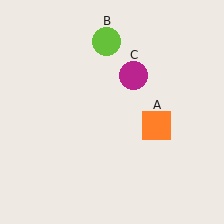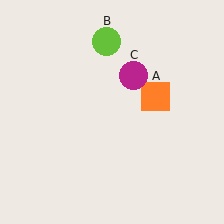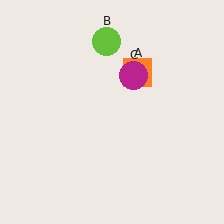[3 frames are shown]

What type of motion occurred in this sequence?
The orange square (object A) rotated counterclockwise around the center of the scene.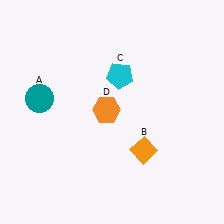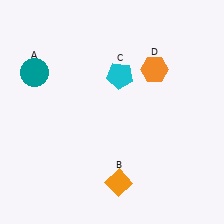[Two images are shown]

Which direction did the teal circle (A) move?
The teal circle (A) moved up.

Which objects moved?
The objects that moved are: the teal circle (A), the orange diamond (B), the orange hexagon (D).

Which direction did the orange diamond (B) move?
The orange diamond (B) moved down.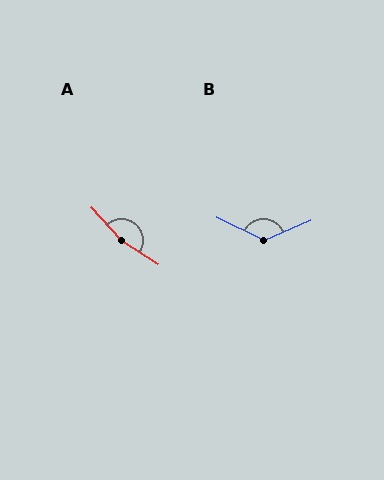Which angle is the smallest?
B, at approximately 130 degrees.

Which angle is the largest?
A, at approximately 165 degrees.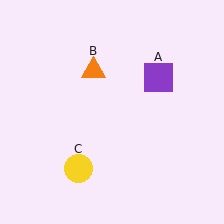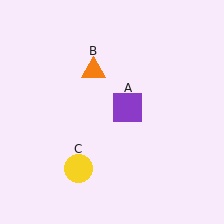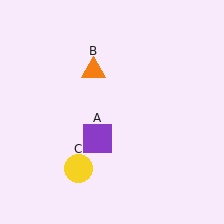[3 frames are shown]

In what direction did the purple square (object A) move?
The purple square (object A) moved down and to the left.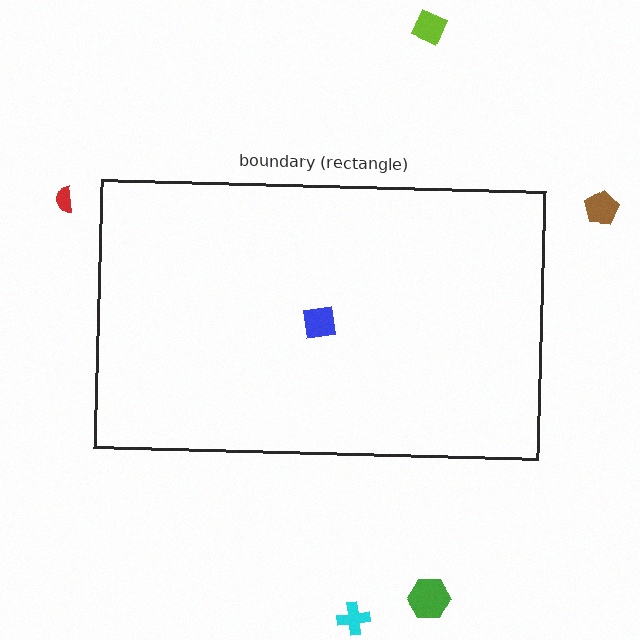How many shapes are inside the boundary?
1 inside, 5 outside.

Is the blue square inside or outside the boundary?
Inside.